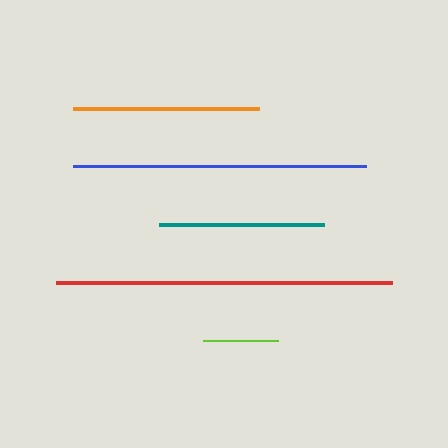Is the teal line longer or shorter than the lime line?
The teal line is longer than the lime line.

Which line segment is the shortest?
The lime line is the shortest at approximately 75 pixels.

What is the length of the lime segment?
The lime segment is approximately 75 pixels long.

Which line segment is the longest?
The red line is the longest at approximately 336 pixels.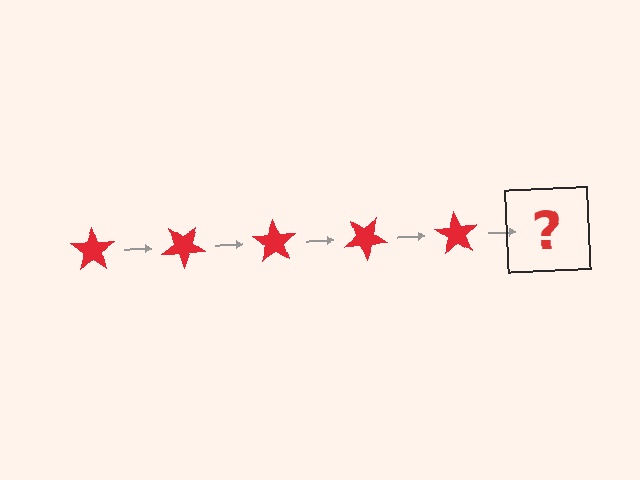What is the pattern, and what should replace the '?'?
The pattern is that the star rotates 35 degrees each step. The '?' should be a red star rotated 175 degrees.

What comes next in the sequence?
The next element should be a red star rotated 175 degrees.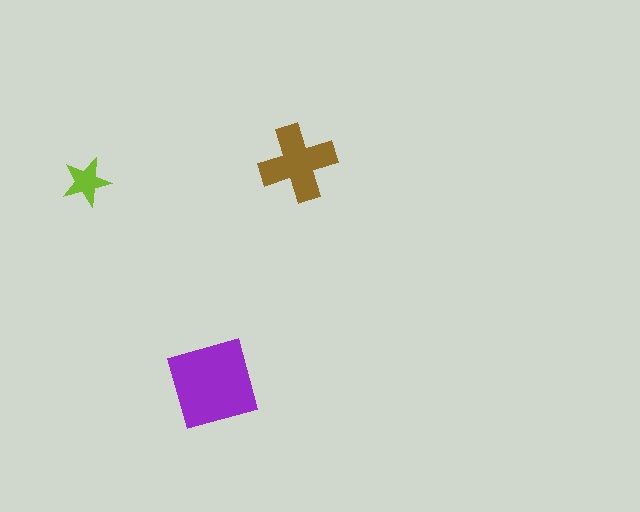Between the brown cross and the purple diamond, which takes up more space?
The purple diamond.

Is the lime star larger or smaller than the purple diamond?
Smaller.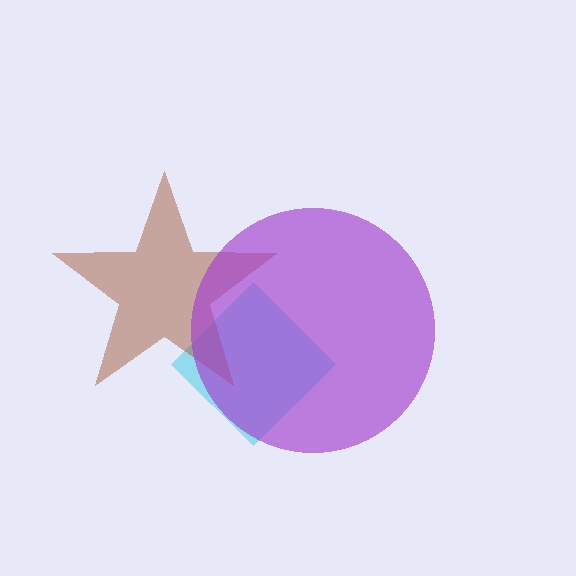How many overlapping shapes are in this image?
There are 3 overlapping shapes in the image.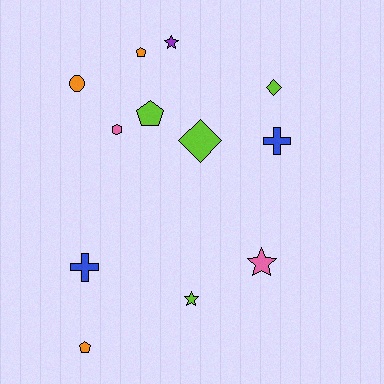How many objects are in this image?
There are 12 objects.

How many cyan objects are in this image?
There are no cyan objects.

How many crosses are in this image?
There are 2 crosses.